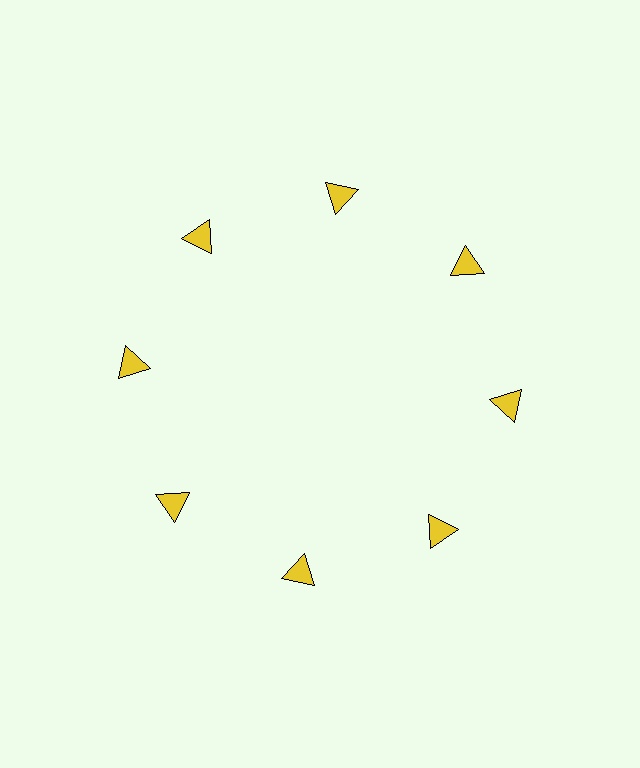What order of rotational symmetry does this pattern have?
This pattern has 8-fold rotational symmetry.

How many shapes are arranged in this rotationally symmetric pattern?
There are 8 shapes, arranged in 8 groups of 1.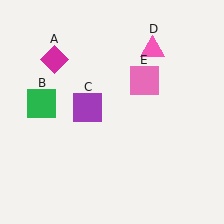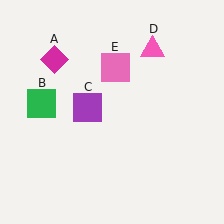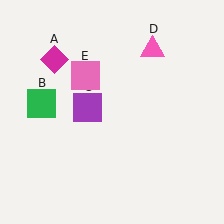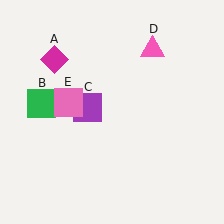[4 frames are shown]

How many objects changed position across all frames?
1 object changed position: pink square (object E).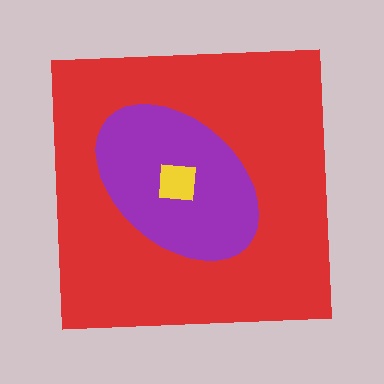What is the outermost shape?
The red square.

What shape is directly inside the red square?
The purple ellipse.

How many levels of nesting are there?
3.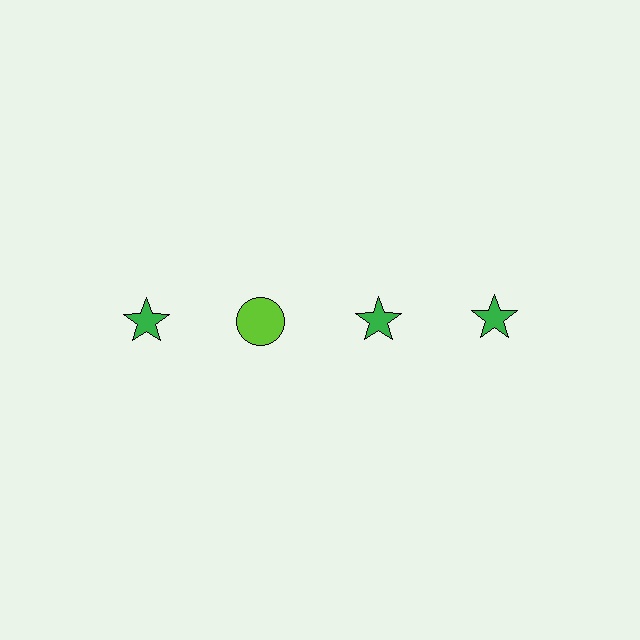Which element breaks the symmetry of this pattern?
The lime circle in the top row, second from left column breaks the symmetry. All other shapes are green stars.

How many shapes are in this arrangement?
There are 4 shapes arranged in a grid pattern.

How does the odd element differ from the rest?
It differs in both color (lime instead of green) and shape (circle instead of star).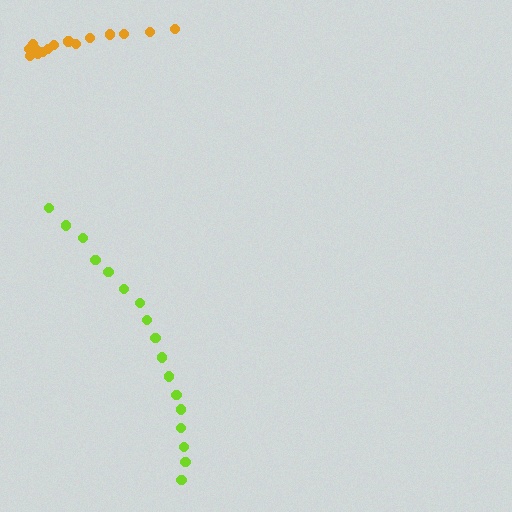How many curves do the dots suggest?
There are 2 distinct paths.